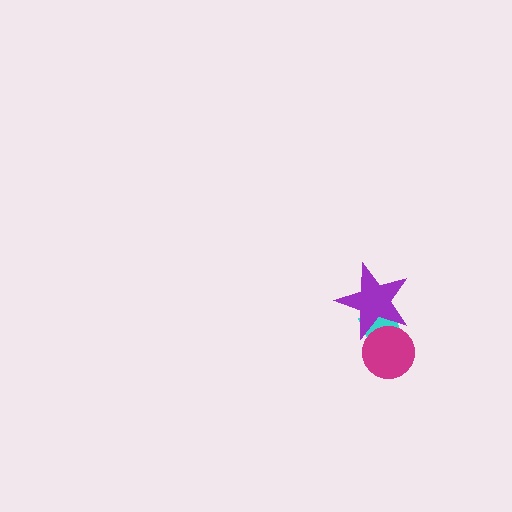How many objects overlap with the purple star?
2 objects overlap with the purple star.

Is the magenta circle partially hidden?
Yes, it is partially covered by another shape.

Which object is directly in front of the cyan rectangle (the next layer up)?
The magenta circle is directly in front of the cyan rectangle.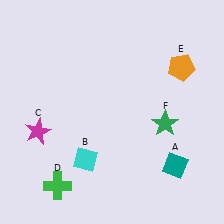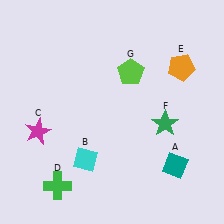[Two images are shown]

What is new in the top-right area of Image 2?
A lime pentagon (G) was added in the top-right area of Image 2.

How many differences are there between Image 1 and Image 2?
There is 1 difference between the two images.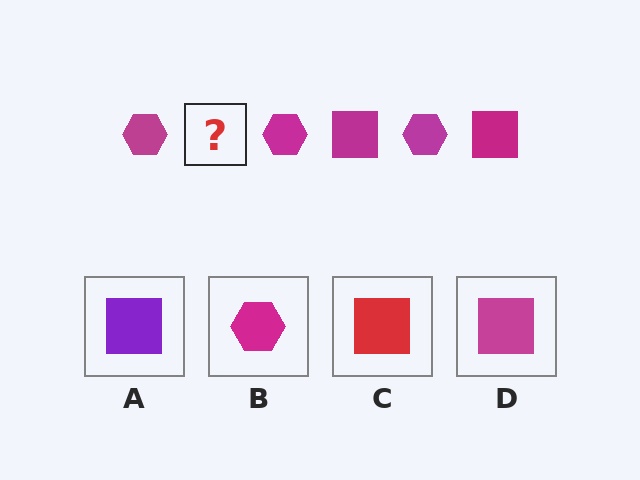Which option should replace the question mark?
Option D.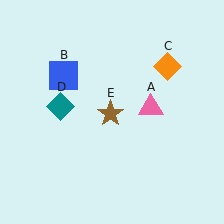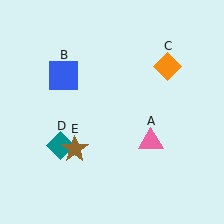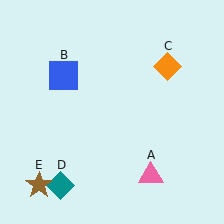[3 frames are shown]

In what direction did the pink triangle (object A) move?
The pink triangle (object A) moved down.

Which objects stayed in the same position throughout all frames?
Blue square (object B) and orange diamond (object C) remained stationary.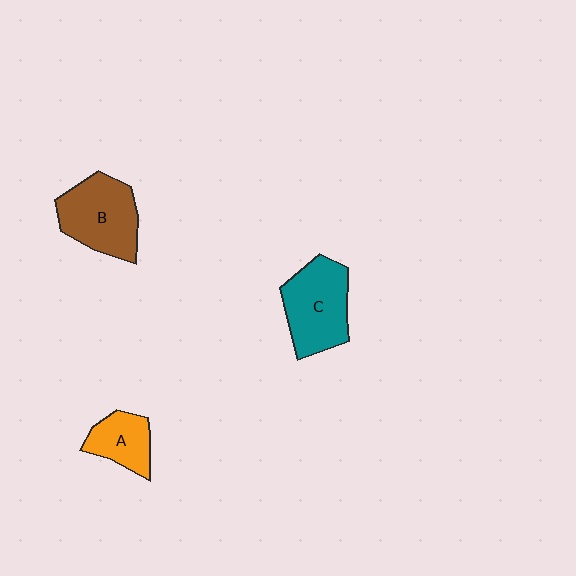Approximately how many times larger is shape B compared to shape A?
Approximately 1.7 times.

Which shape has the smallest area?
Shape A (orange).